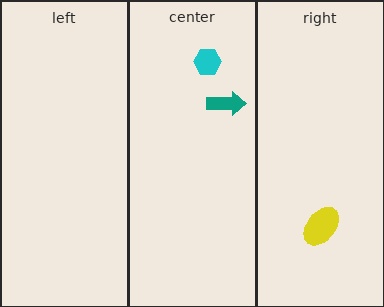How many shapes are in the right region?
1.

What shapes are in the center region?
The cyan hexagon, the teal arrow.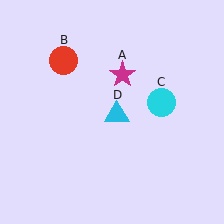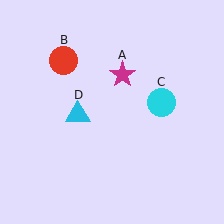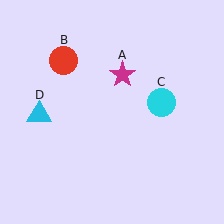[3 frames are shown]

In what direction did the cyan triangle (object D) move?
The cyan triangle (object D) moved left.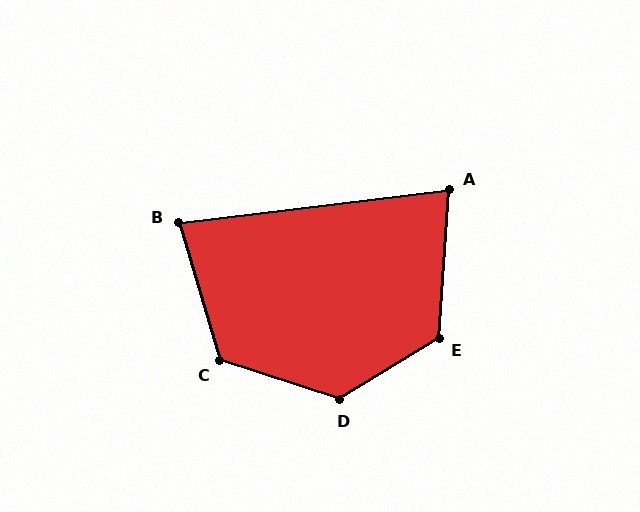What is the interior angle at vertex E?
Approximately 125 degrees (obtuse).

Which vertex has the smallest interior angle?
A, at approximately 79 degrees.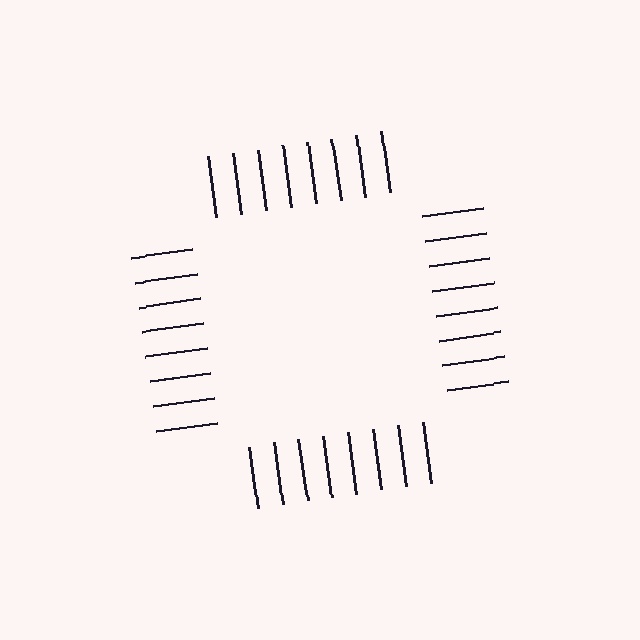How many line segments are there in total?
32 — 8 along each of the 4 edges.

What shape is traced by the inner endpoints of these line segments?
An illusory square — the line segments terminate on its edges but no continuous stroke is drawn.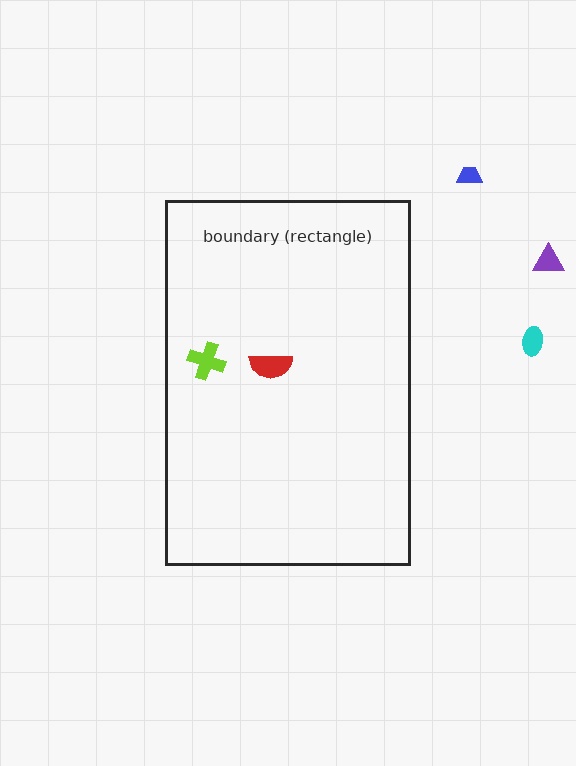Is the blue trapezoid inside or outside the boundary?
Outside.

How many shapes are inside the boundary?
2 inside, 3 outside.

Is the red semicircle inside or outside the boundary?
Inside.